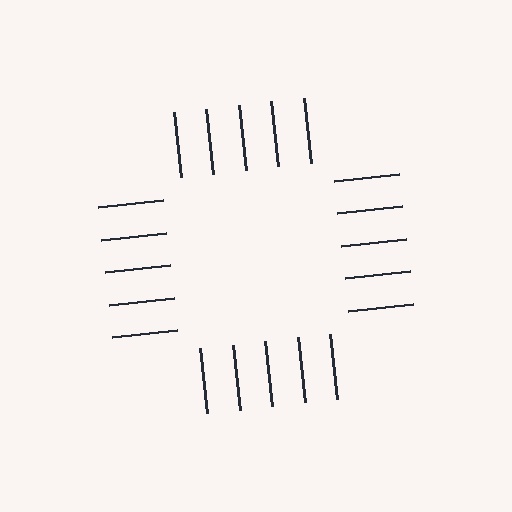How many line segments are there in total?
20 — 5 along each of the 4 edges.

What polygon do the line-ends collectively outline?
An illusory square — the line segments terminate on its edges but no continuous stroke is drawn.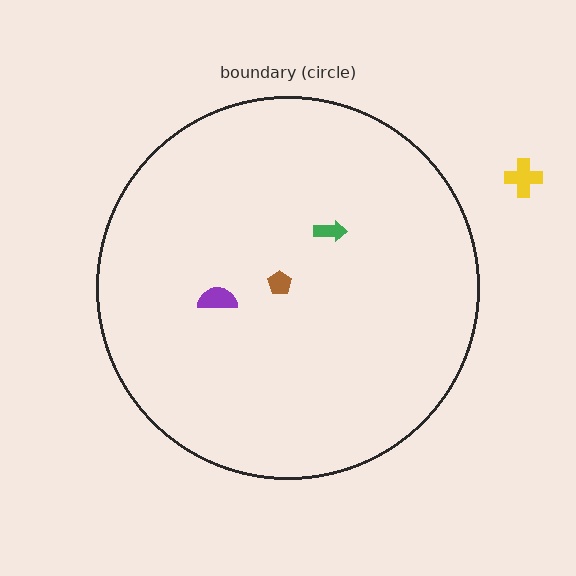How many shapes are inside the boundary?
3 inside, 1 outside.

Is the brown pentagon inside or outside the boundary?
Inside.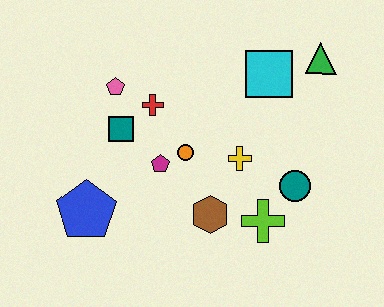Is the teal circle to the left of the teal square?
No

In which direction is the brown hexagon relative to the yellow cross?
The brown hexagon is below the yellow cross.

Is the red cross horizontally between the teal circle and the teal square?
Yes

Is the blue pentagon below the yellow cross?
Yes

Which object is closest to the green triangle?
The cyan square is closest to the green triangle.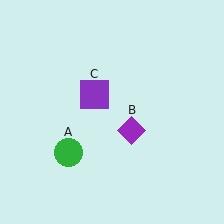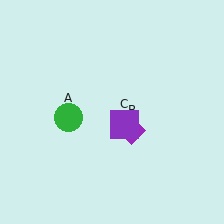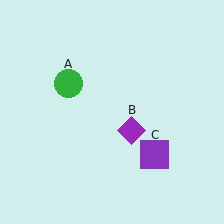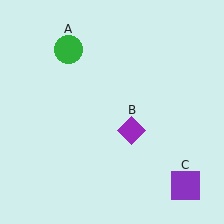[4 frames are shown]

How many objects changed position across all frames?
2 objects changed position: green circle (object A), purple square (object C).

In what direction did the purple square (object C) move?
The purple square (object C) moved down and to the right.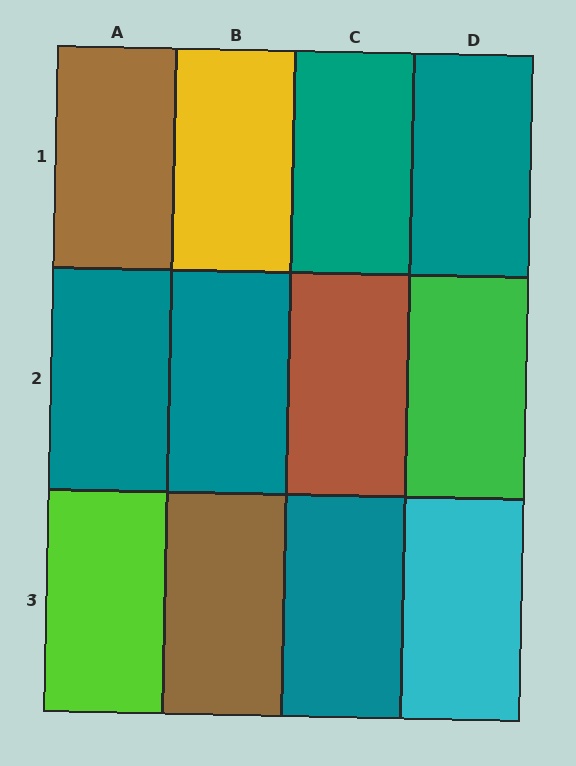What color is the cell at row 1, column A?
Brown.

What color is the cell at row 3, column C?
Teal.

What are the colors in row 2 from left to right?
Teal, teal, brown, green.